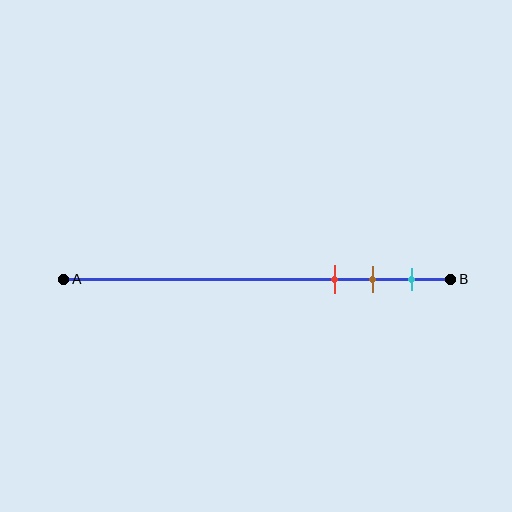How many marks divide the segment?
There are 3 marks dividing the segment.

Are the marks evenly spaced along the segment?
Yes, the marks are approximately evenly spaced.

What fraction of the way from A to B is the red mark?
The red mark is approximately 70% (0.7) of the way from A to B.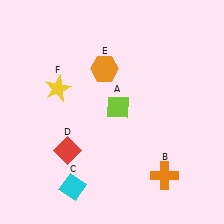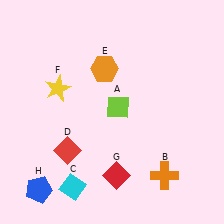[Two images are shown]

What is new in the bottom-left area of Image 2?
A blue pentagon (H) was added in the bottom-left area of Image 2.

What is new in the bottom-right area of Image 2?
A red diamond (G) was added in the bottom-right area of Image 2.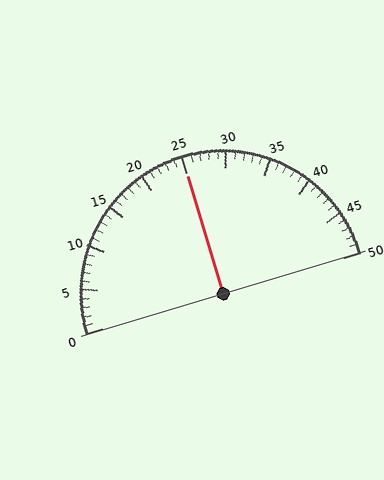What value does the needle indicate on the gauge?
The needle indicates approximately 25.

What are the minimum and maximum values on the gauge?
The gauge ranges from 0 to 50.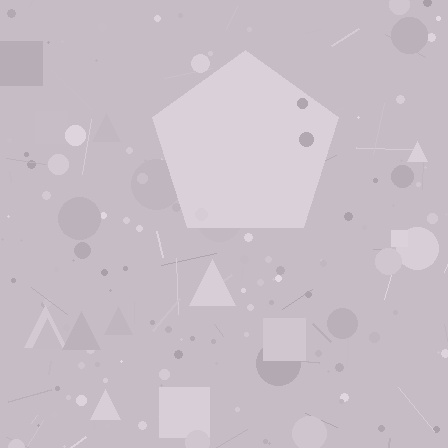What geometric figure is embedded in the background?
A pentagon is embedded in the background.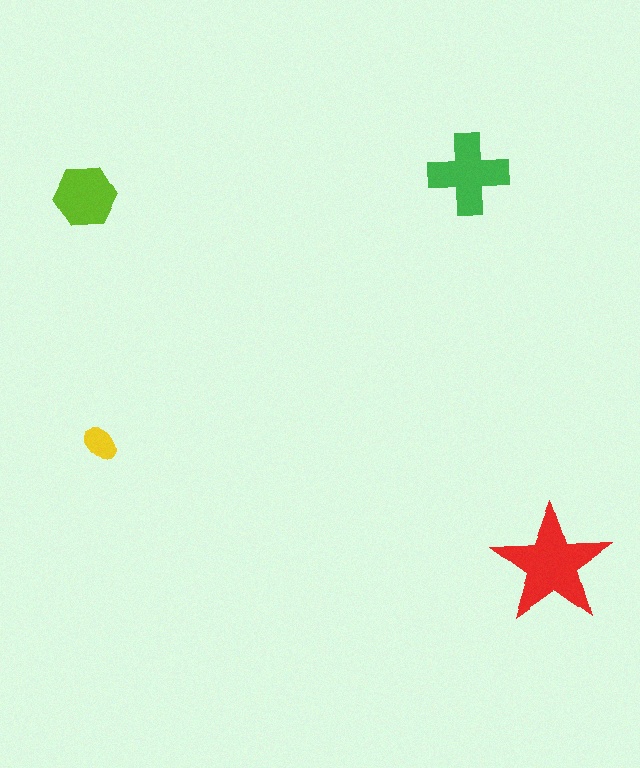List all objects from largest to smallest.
The red star, the green cross, the lime hexagon, the yellow ellipse.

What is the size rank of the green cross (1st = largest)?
2nd.